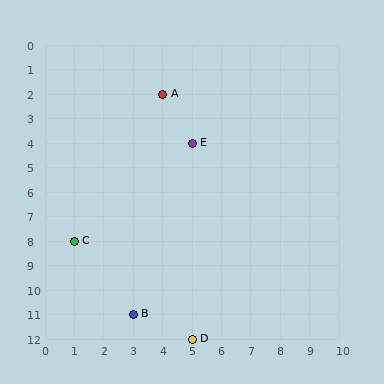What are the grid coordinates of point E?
Point E is at grid coordinates (5, 4).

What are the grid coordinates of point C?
Point C is at grid coordinates (1, 8).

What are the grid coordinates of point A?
Point A is at grid coordinates (4, 2).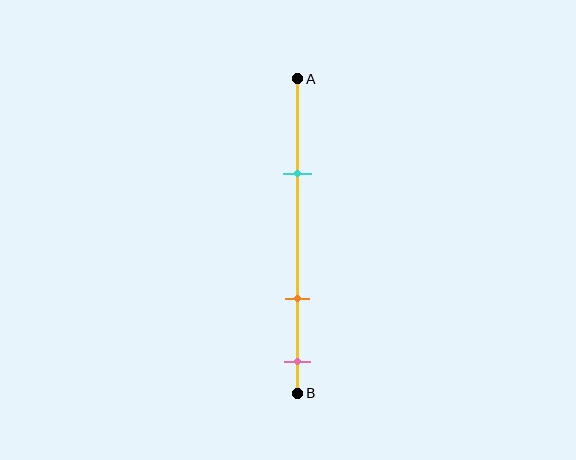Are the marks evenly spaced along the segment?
No, the marks are not evenly spaced.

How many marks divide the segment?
There are 3 marks dividing the segment.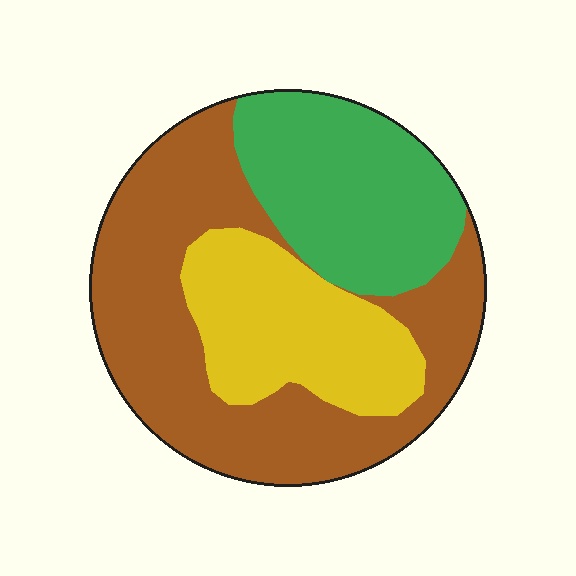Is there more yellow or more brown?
Brown.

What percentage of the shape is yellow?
Yellow covers roughly 25% of the shape.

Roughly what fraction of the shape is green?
Green covers 27% of the shape.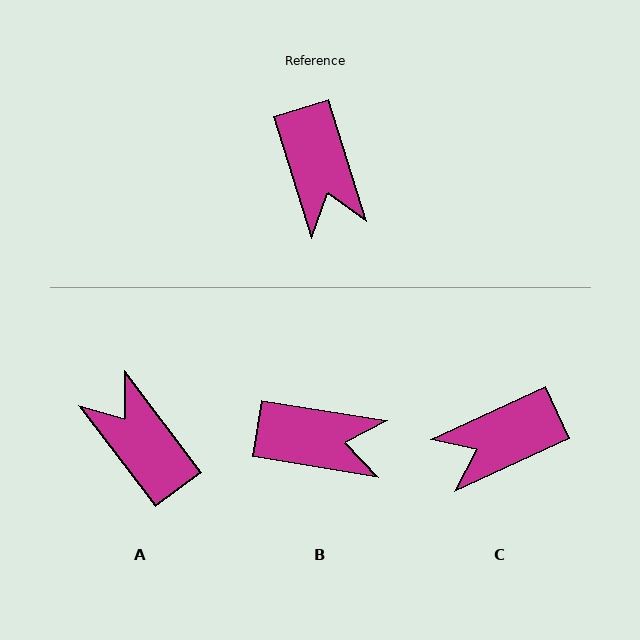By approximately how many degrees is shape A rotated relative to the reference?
Approximately 160 degrees clockwise.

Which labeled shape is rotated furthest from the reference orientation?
A, about 160 degrees away.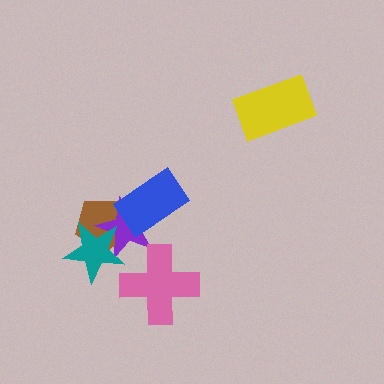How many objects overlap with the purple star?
3 objects overlap with the purple star.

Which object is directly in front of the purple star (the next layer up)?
The blue rectangle is directly in front of the purple star.